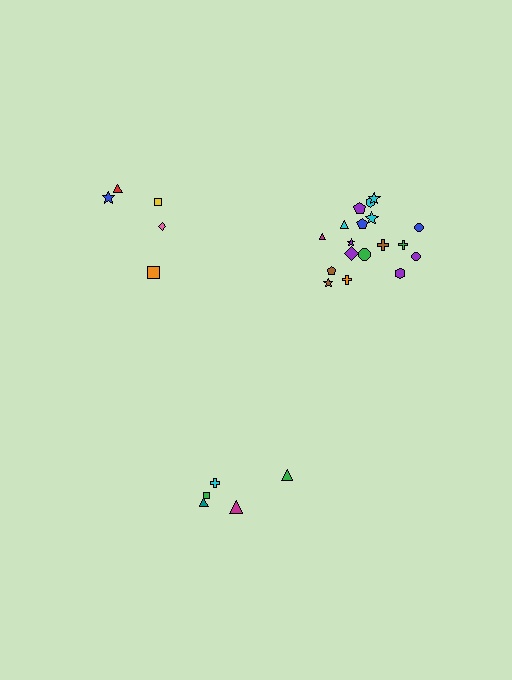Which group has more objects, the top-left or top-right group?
The top-right group.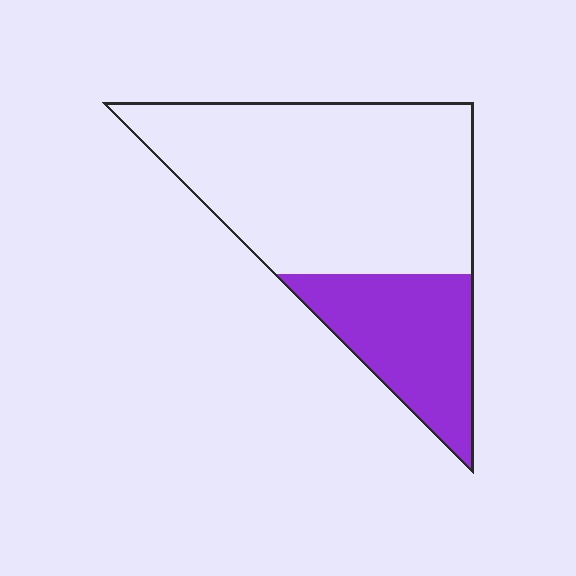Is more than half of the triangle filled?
No.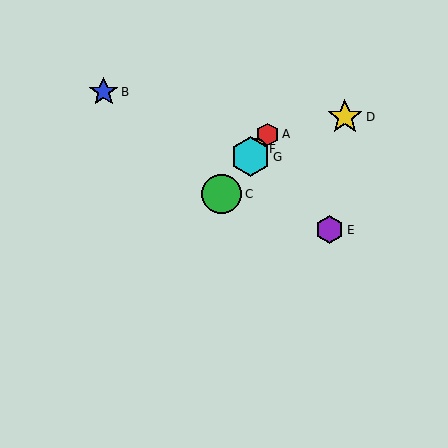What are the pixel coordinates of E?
Object E is at (330, 230).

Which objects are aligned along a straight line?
Objects A, C, F, G are aligned along a straight line.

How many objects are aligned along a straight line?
4 objects (A, C, F, G) are aligned along a straight line.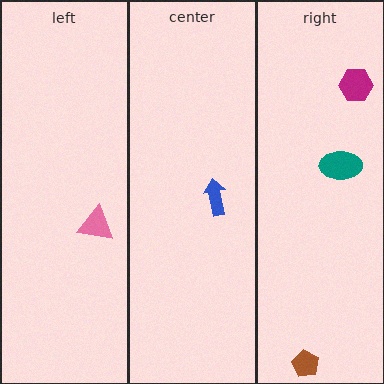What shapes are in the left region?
The pink triangle.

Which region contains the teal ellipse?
The right region.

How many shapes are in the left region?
1.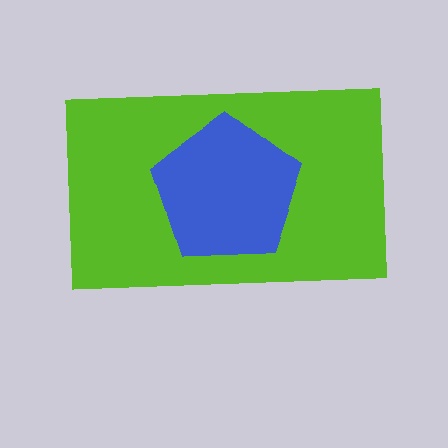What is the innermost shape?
The blue pentagon.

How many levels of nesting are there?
2.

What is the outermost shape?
The lime rectangle.